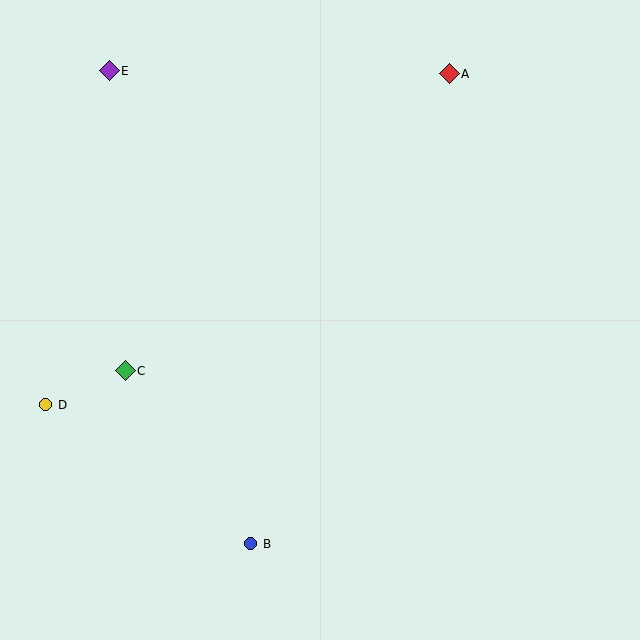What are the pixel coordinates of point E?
Point E is at (109, 71).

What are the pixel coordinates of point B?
Point B is at (251, 544).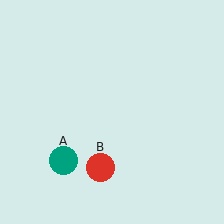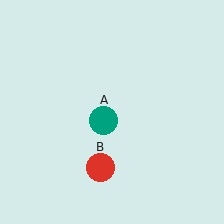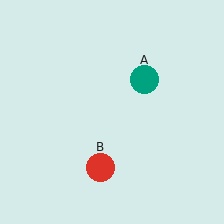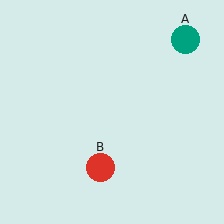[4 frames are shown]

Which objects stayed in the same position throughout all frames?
Red circle (object B) remained stationary.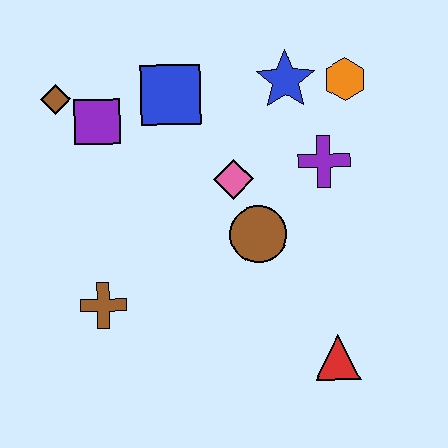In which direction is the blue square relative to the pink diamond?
The blue square is above the pink diamond.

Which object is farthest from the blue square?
The red triangle is farthest from the blue square.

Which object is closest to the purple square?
The brown diamond is closest to the purple square.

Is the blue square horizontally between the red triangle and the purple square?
Yes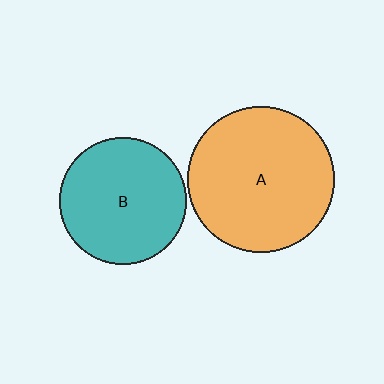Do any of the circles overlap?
No, none of the circles overlap.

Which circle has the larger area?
Circle A (orange).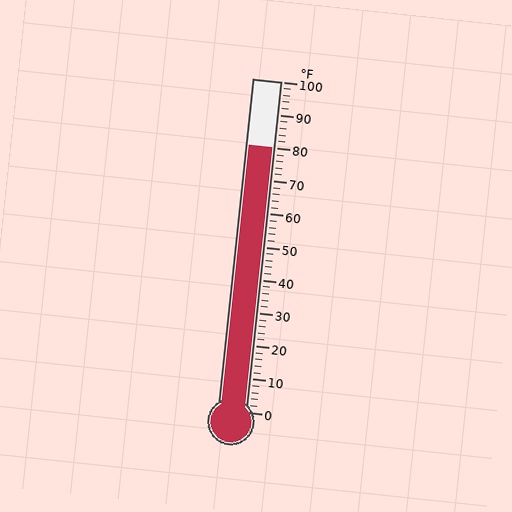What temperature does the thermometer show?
The thermometer shows approximately 80°F.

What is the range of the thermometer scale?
The thermometer scale ranges from 0°F to 100°F.